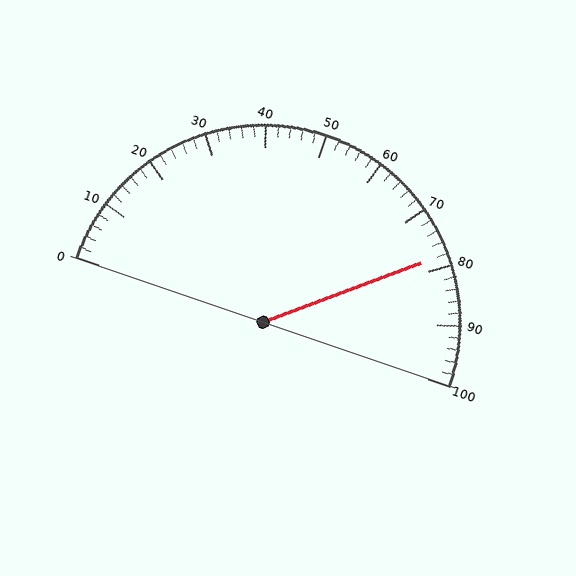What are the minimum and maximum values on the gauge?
The gauge ranges from 0 to 100.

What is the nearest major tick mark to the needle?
The nearest major tick mark is 80.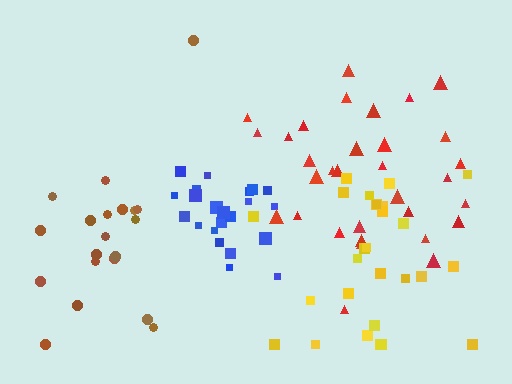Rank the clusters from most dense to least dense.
blue, red, brown, yellow.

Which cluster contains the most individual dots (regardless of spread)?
Red (32).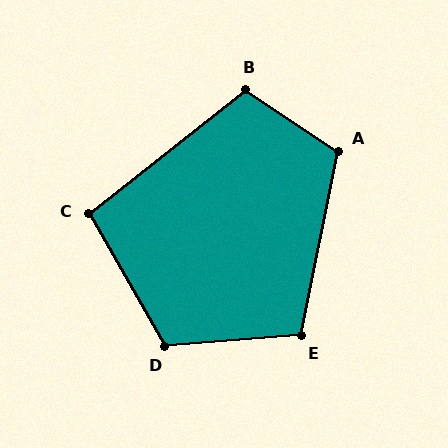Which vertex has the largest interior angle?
D, at approximately 115 degrees.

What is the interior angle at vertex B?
Approximately 108 degrees (obtuse).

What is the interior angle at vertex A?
Approximately 112 degrees (obtuse).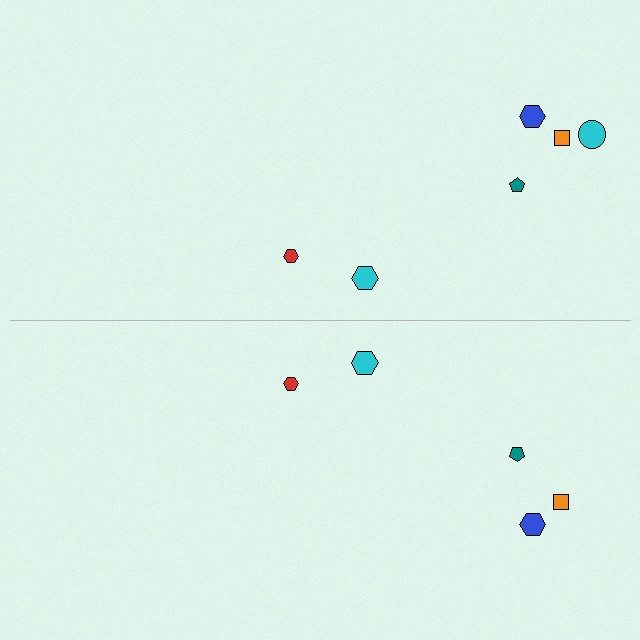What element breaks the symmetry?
A cyan circle is missing from the bottom side.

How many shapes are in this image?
There are 11 shapes in this image.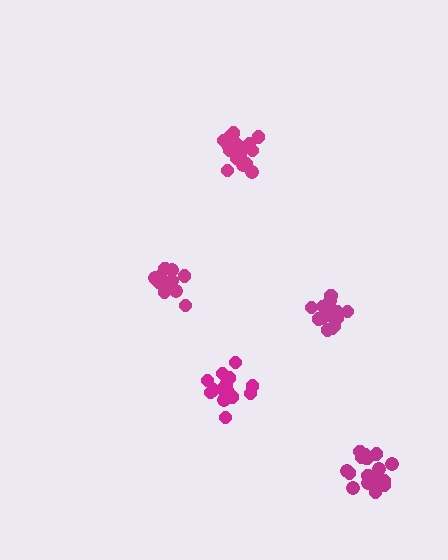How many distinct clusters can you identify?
There are 5 distinct clusters.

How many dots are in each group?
Group 1: 18 dots, Group 2: 17 dots, Group 3: 15 dots, Group 4: 16 dots, Group 5: 14 dots (80 total).